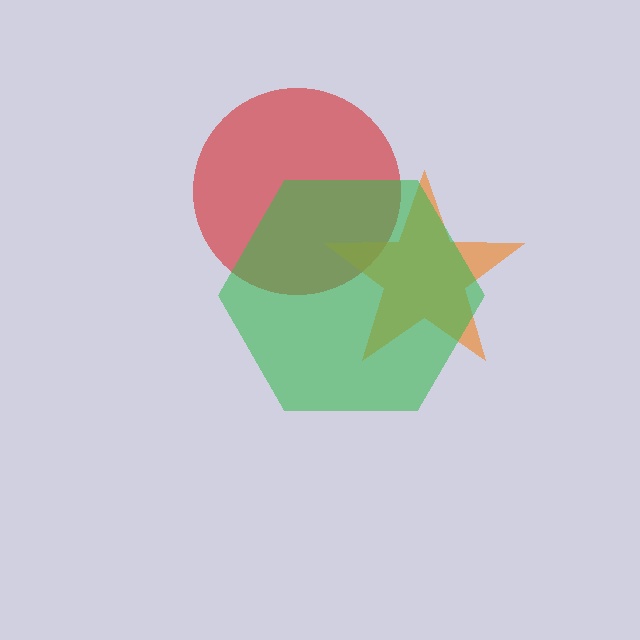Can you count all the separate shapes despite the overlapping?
Yes, there are 3 separate shapes.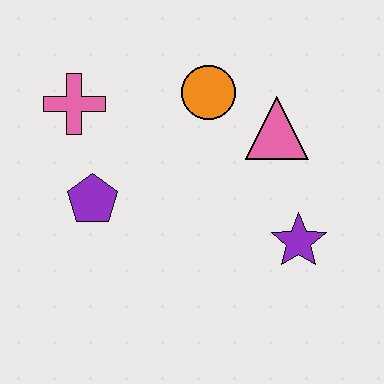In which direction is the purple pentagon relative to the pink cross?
The purple pentagon is below the pink cross.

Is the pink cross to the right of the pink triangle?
No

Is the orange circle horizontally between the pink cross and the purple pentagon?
No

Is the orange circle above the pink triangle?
Yes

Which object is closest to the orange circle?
The pink triangle is closest to the orange circle.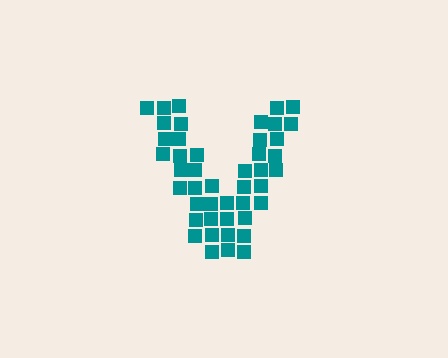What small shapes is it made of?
It is made of small squares.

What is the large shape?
The large shape is the letter V.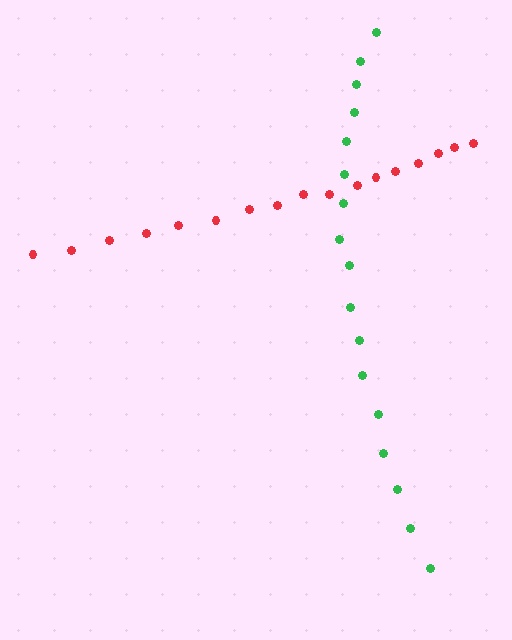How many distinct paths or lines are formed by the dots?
There are 2 distinct paths.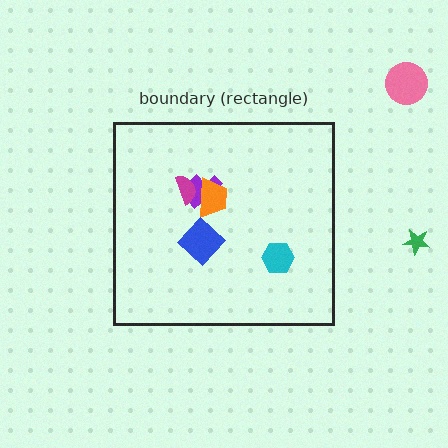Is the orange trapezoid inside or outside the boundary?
Inside.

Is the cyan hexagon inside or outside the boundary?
Inside.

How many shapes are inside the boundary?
5 inside, 2 outside.